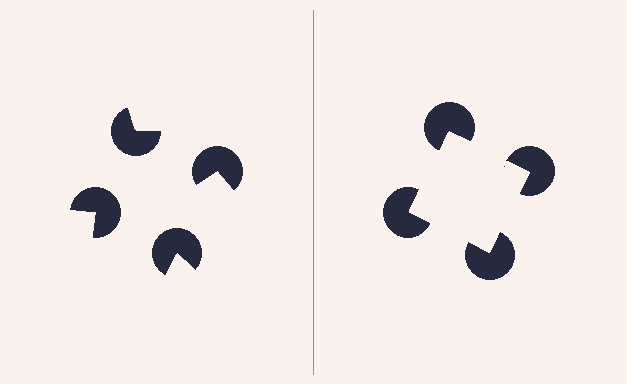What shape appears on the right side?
An illusory square.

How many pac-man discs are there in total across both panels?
8 — 4 on each side.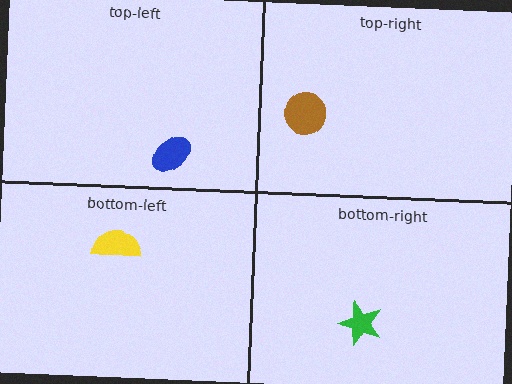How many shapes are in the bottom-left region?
1.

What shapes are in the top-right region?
The brown circle.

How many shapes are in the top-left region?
1.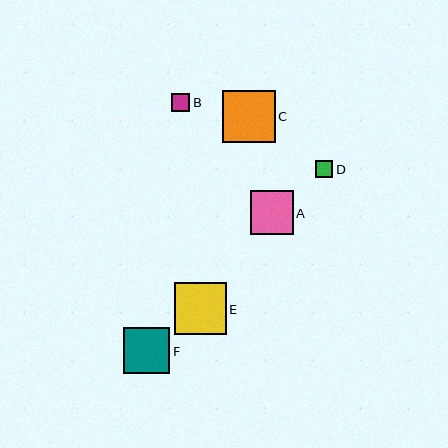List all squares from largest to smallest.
From largest to smallest: C, E, F, A, B, D.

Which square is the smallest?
Square D is the smallest with a size of approximately 17 pixels.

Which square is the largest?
Square C is the largest with a size of approximately 52 pixels.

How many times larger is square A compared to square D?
Square A is approximately 2.5 times the size of square D.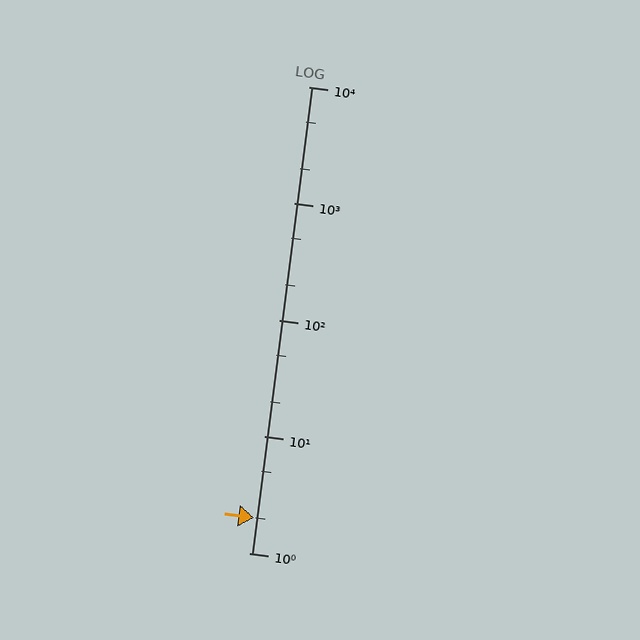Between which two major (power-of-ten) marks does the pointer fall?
The pointer is between 1 and 10.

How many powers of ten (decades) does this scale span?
The scale spans 4 decades, from 1 to 10000.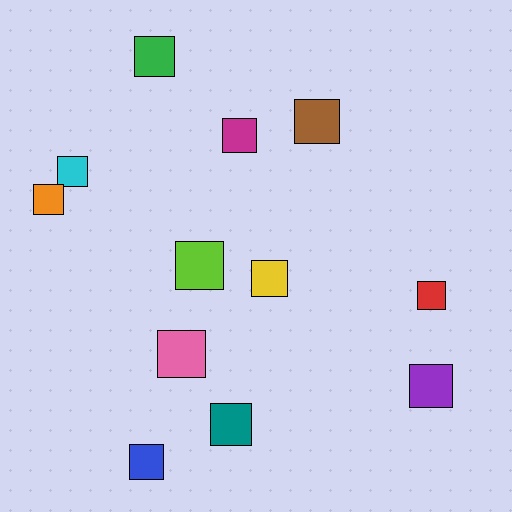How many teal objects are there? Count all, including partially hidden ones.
There is 1 teal object.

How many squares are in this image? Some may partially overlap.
There are 12 squares.